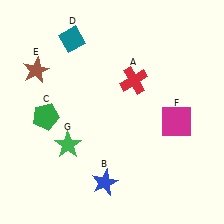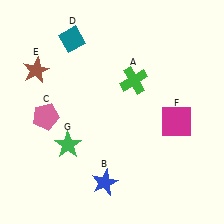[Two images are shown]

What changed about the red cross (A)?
In Image 1, A is red. In Image 2, it changed to green.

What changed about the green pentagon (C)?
In Image 1, C is green. In Image 2, it changed to pink.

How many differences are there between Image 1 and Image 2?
There are 2 differences between the two images.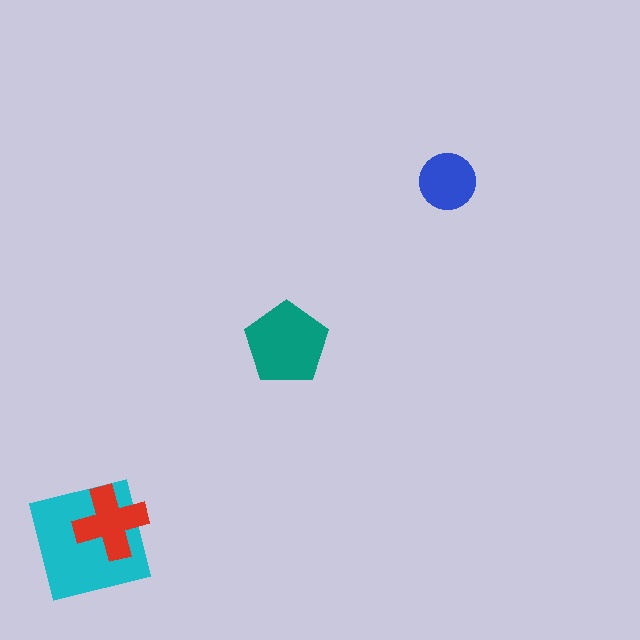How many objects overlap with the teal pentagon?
0 objects overlap with the teal pentagon.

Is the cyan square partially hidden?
Yes, it is partially covered by another shape.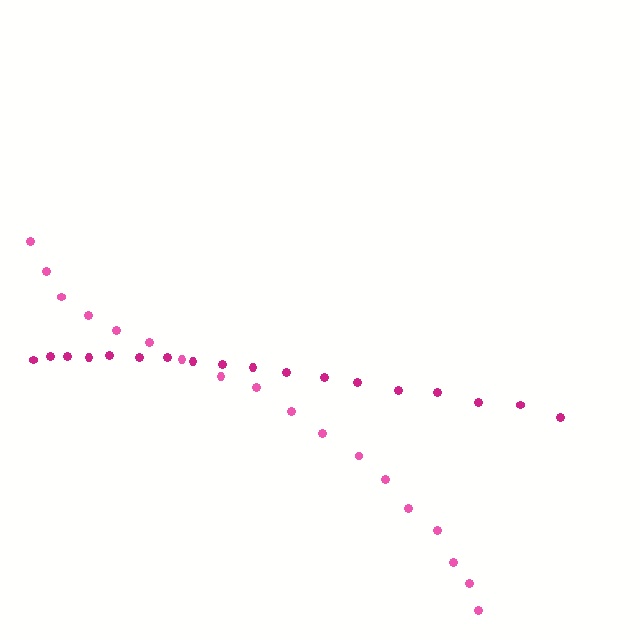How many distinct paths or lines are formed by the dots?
There are 2 distinct paths.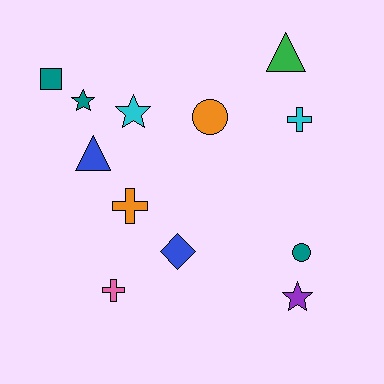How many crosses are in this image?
There are 3 crosses.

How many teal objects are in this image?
There are 3 teal objects.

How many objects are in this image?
There are 12 objects.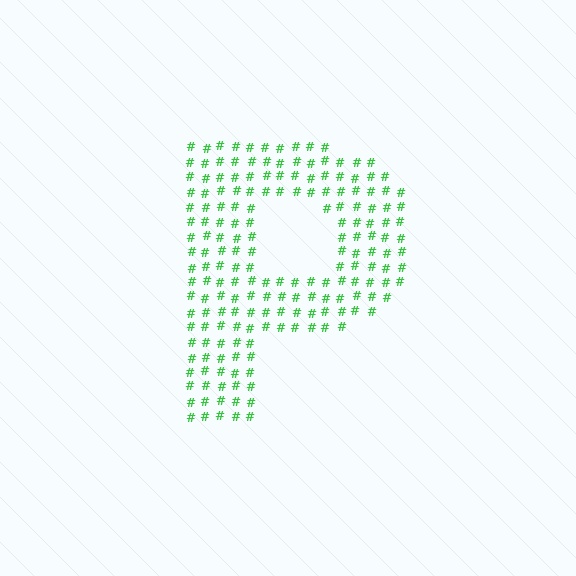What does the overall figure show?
The overall figure shows the letter P.